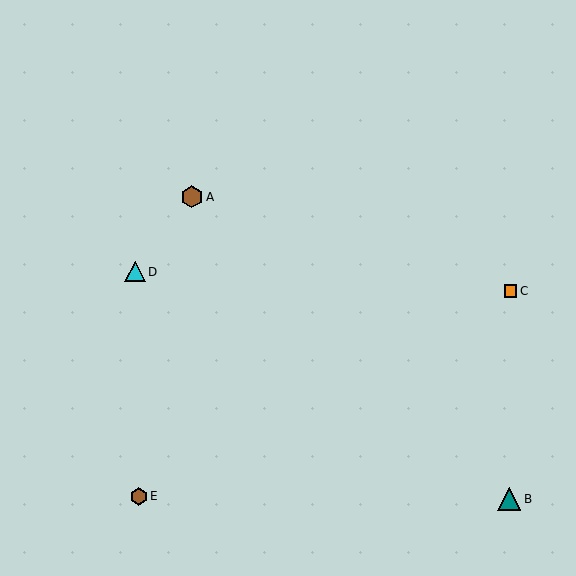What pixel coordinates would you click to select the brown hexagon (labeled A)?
Click at (192, 197) to select the brown hexagon A.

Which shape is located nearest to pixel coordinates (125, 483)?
The brown hexagon (labeled E) at (139, 496) is nearest to that location.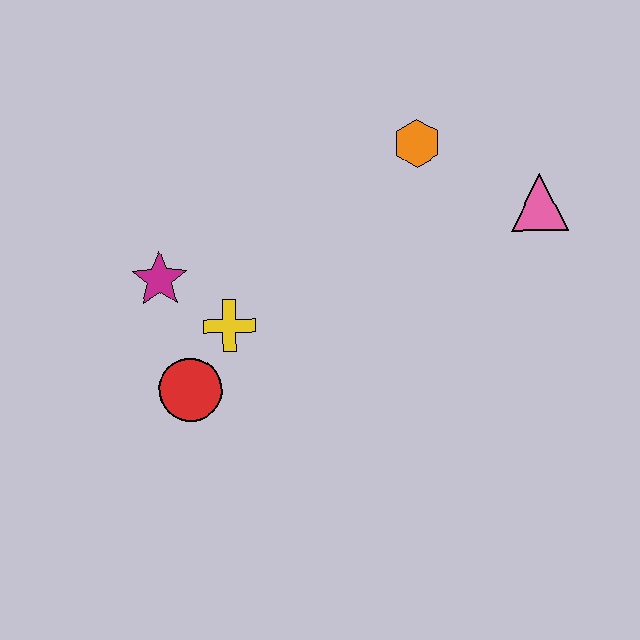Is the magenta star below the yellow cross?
No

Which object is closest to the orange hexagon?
The pink triangle is closest to the orange hexagon.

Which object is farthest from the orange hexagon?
The red circle is farthest from the orange hexagon.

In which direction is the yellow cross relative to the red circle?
The yellow cross is above the red circle.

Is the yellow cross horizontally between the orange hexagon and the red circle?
Yes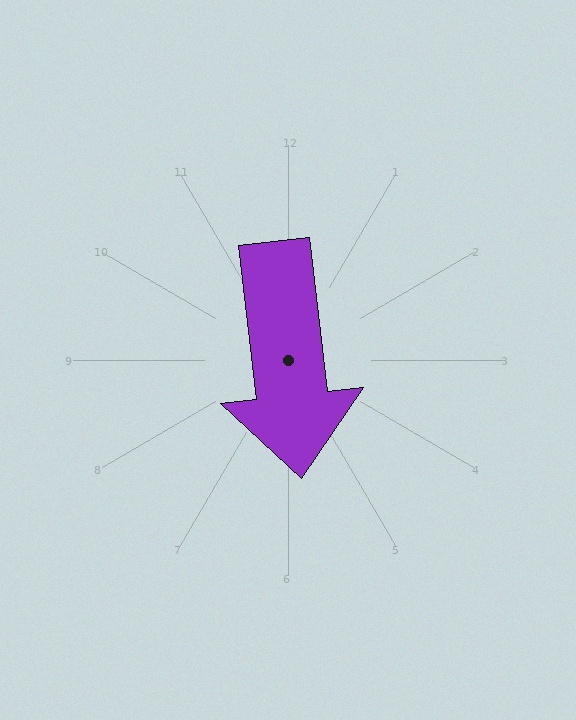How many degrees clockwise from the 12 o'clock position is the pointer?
Approximately 173 degrees.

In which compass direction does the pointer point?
South.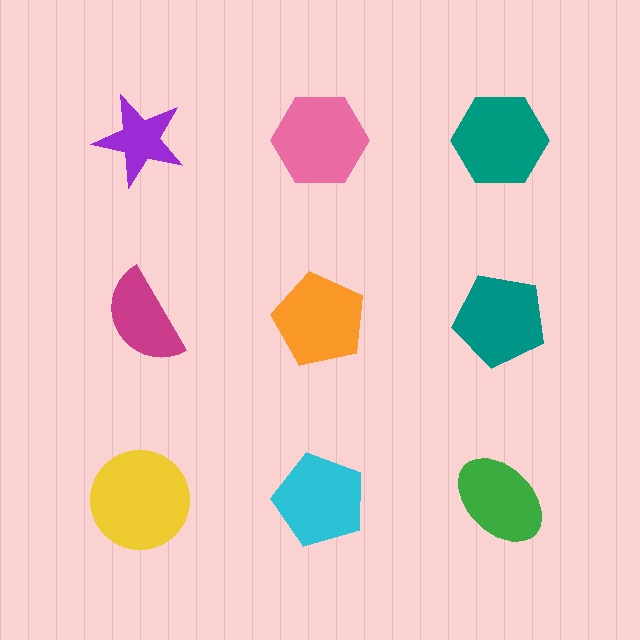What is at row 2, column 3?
A teal pentagon.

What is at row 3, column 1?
A yellow circle.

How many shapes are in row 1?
3 shapes.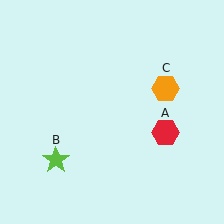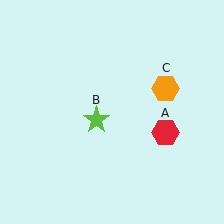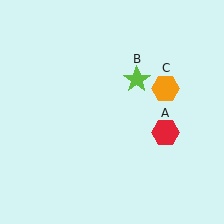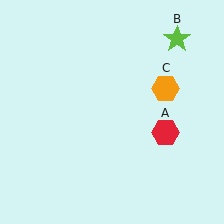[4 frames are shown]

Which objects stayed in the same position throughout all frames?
Red hexagon (object A) and orange hexagon (object C) remained stationary.